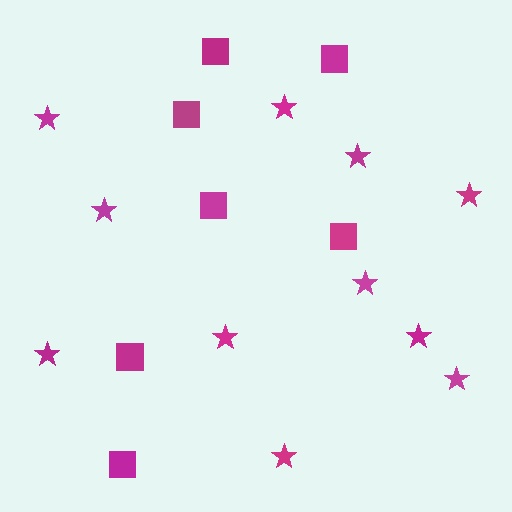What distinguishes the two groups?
There are 2 groups: one group of squares (7) and one group of stars (11).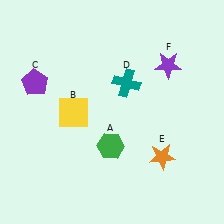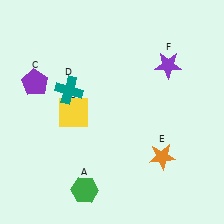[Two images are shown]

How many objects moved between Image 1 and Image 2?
2 objects moved between the two images.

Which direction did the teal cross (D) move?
The teal cross (D) moved left.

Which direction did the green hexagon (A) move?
The green hexagon (A) moved down.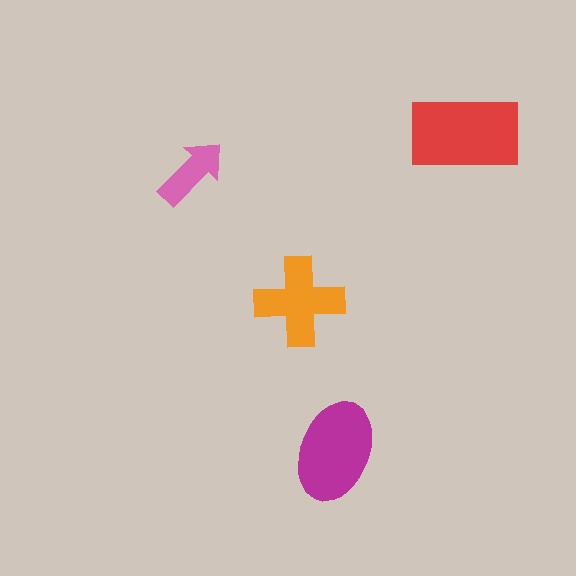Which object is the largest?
The red rectangle.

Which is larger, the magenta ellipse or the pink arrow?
The magenta ellipse.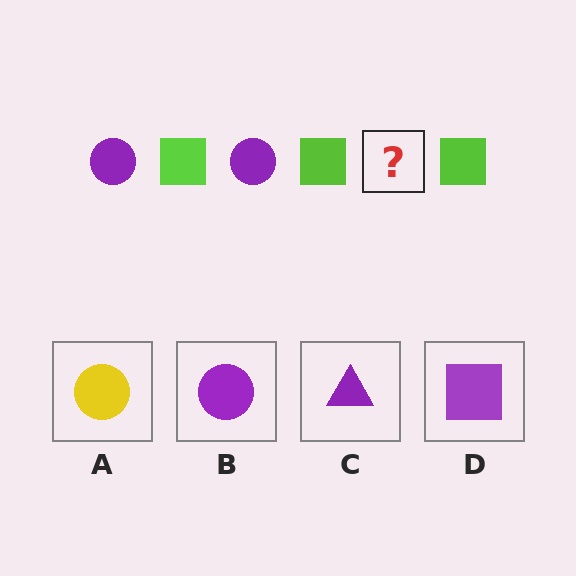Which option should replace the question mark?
Option B.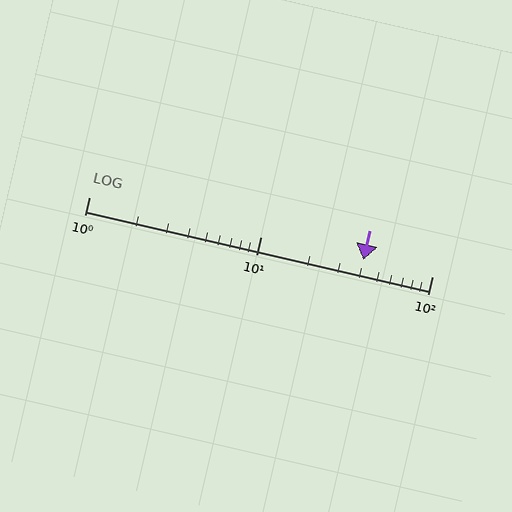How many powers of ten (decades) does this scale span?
The scale spans 2 decades, from 1 to 100.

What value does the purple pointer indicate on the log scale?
The pointer indicates approximately 40.